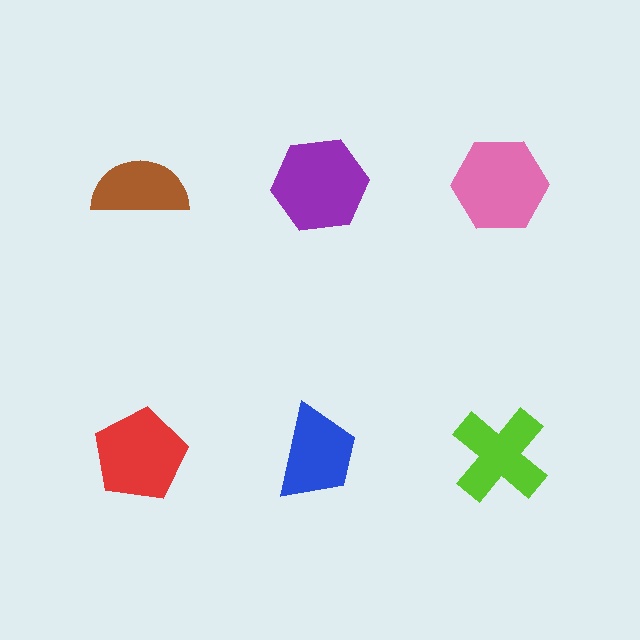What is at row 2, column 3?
A lime cross.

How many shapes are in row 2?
3 shapes.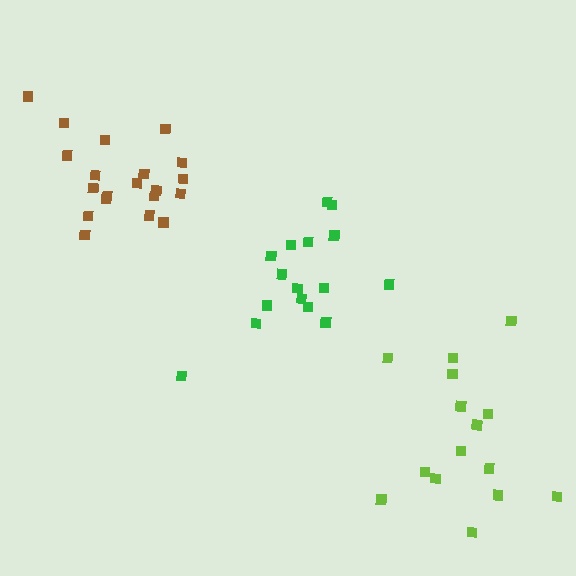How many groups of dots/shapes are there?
There are 3 groups.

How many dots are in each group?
Group 1: 16 dots, Group 2: 20 dots, Group 3: 16 dots (52 total).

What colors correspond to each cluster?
The clusters are colored: green, brown, lime.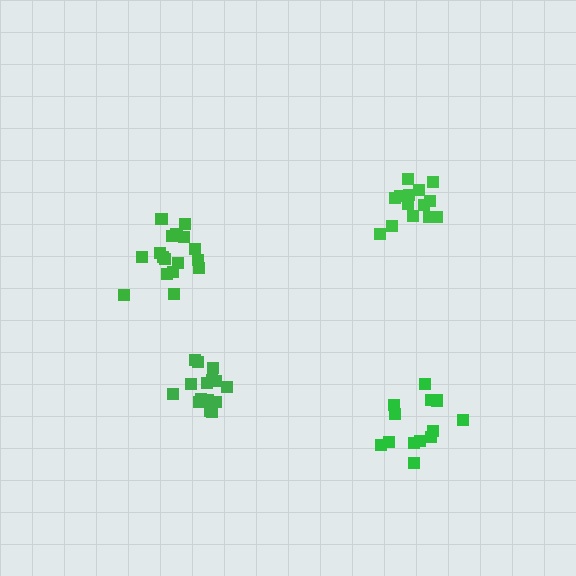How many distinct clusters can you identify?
There are 4 distinct clusters.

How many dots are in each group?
Group 1: 13 dots, Group 2: 14 dots, Group 3: 15 dots, Group 4: 17 dots (59 total).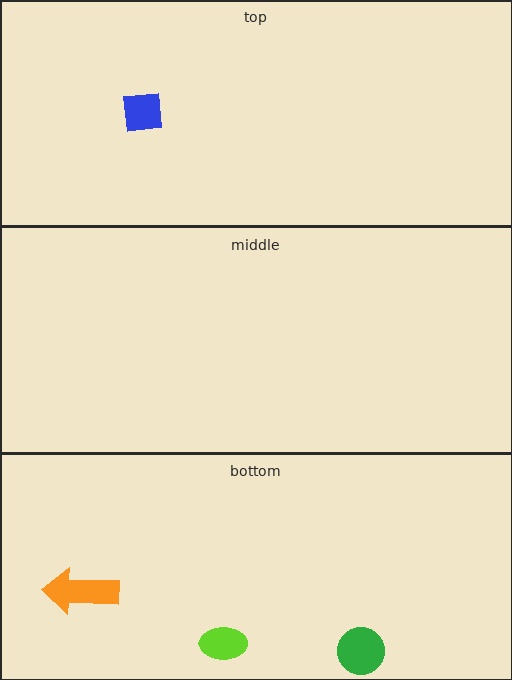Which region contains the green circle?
The bottom region.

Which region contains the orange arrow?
The bottom region.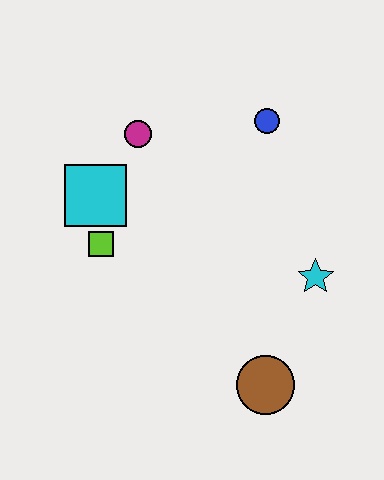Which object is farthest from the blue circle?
The brown circle is farthest from the blue circle.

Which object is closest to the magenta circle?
The cyan square is closest to the magenta circle.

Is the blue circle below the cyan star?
No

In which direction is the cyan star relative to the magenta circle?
The cyan star is to the right of the magenta circle.